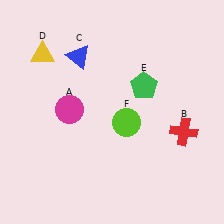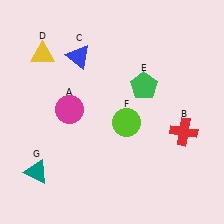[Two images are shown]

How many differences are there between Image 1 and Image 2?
There is 1 difference between the two images.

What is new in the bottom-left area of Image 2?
A teal triangle (G) was added in the bottom-left area of Image 2.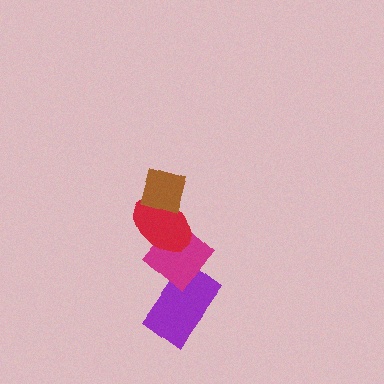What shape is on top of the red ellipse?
The brown diamond is on top of the red ellipse.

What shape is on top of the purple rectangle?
The magenta diamond is on top of the purple rectangle.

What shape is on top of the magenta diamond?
The red ellipse is on top of the magenta diamond.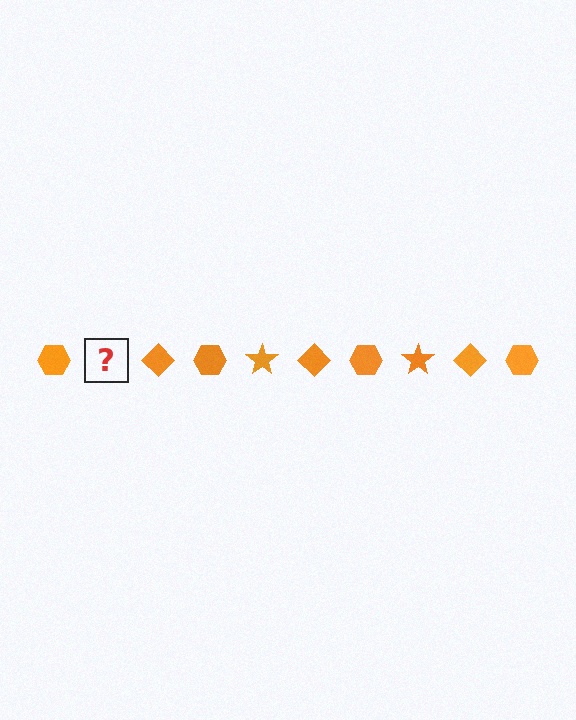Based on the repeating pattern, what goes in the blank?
The blank should be an orange star.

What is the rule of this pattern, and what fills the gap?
The rule is that the pattern cycles through hexagon, star, diamond shapes in orange. The gap should be filled with an orange star.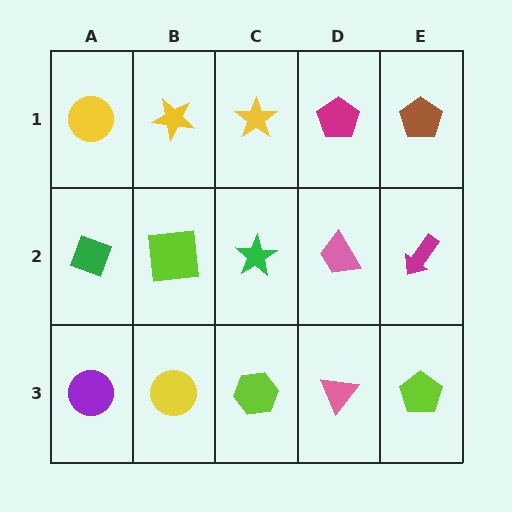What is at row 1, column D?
A magenta pentagon.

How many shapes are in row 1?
5 shapes.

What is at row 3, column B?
A yellow circle.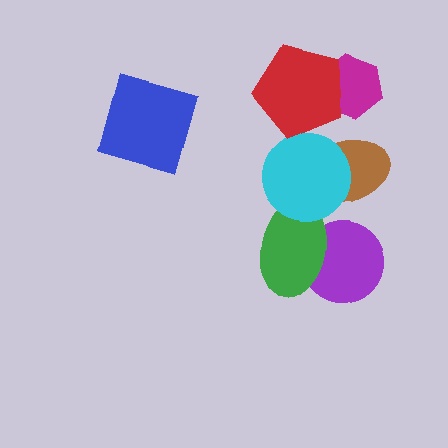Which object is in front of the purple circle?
The green ellipse is in front of the purple circle.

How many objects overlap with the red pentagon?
1 object overlaps with the red pentagon.